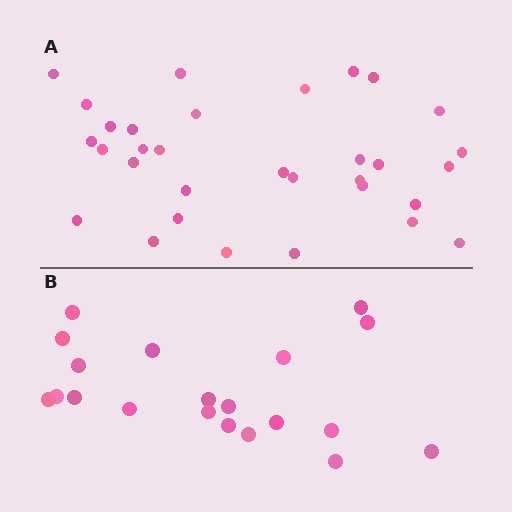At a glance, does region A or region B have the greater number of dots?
Region A (the top region) has more dots.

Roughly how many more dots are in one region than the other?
Region A has roughly 12 or so more dots than region B.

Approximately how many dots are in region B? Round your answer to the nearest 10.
About 20 dots.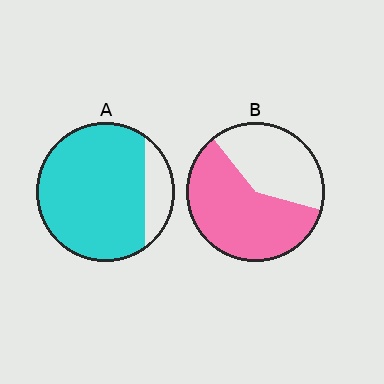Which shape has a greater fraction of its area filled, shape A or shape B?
Shape A.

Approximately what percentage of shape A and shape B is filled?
A is approximately 85% and B is approximately 60%.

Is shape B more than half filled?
Yes.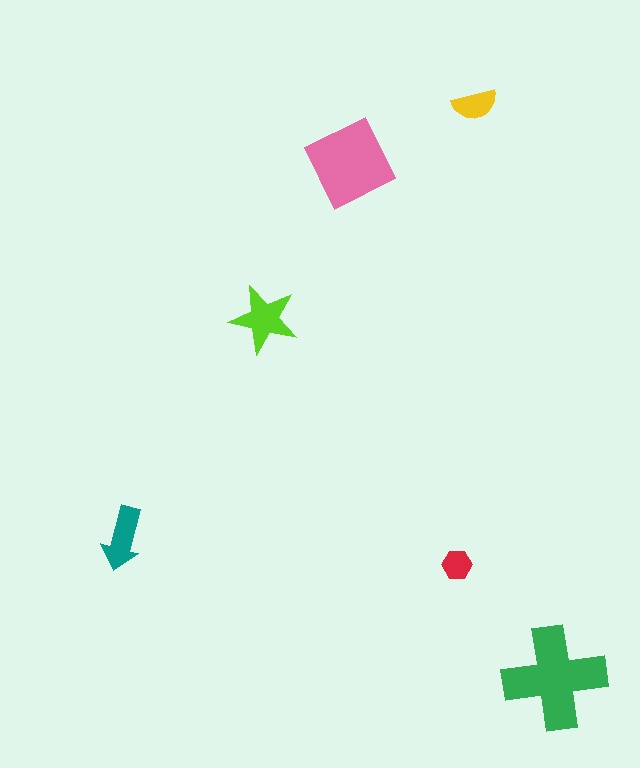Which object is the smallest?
The red hexagon.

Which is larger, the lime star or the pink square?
The pink square.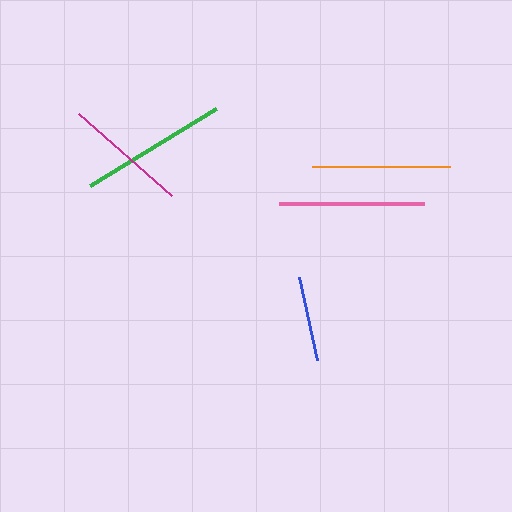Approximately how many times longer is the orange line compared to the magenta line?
The orange line is approximately 1.1 times the length of the magenta line.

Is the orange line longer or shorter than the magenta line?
The orange line is longer than the magenta line.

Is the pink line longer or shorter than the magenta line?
The pink line is longer than the magenta line.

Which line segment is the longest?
The green line is the longest at approximately 148 pixels.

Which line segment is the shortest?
The blue line is the shortest at approximately 84 pixels.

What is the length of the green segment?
The green segment is approximately 148 pixels long.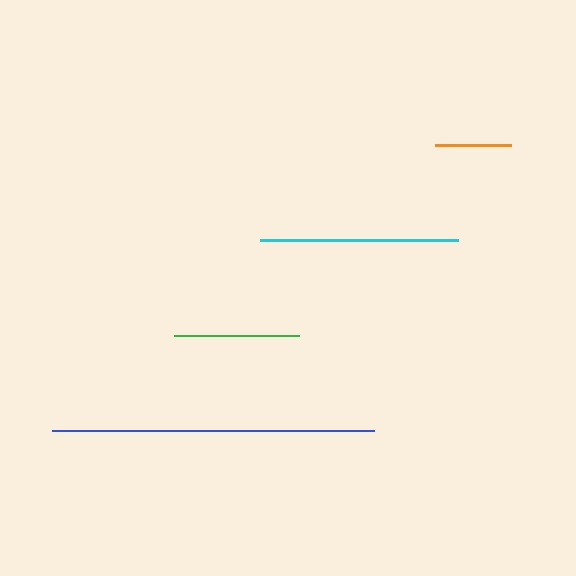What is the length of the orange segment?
The orange segment is approximately 75 pixels long.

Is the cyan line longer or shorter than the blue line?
The blue line is longer than the cyan line.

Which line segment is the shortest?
The orange line is the shortest at approximately 75 pixels.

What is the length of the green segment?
The green segment is approximately 125 pixels long.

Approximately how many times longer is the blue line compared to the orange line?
The blue line is approximately 4.3 times the length of the orange line.